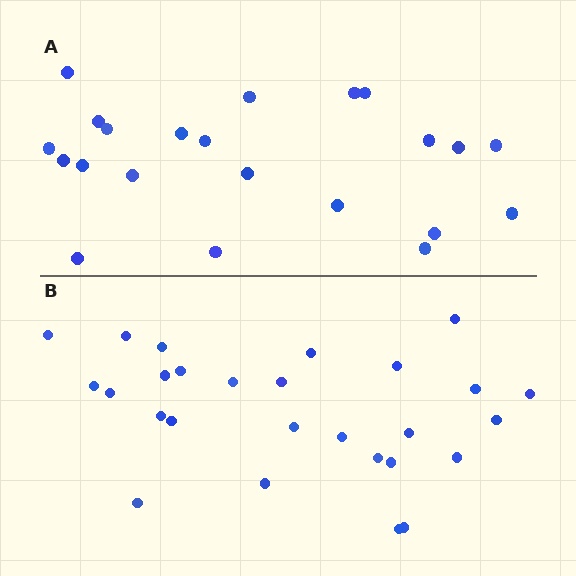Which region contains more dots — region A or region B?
Region B (the bottom region) has more dots.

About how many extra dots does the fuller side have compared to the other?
Region B has about 5 more dots than region A.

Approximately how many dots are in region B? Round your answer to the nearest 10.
About 30 dots. (The exact count is 27, which rounds to 30.)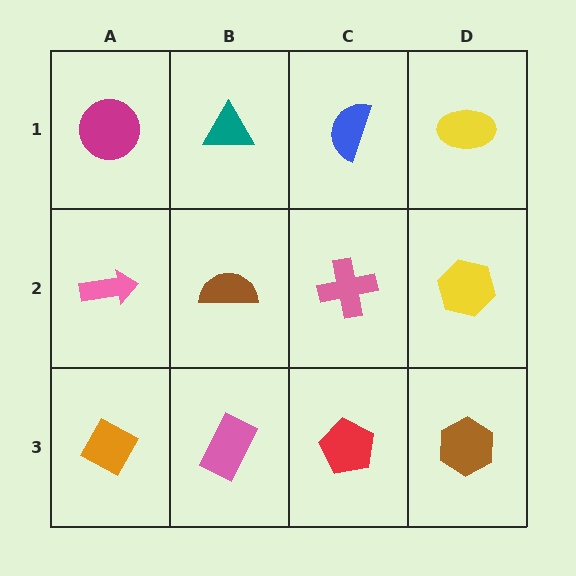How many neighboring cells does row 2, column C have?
4.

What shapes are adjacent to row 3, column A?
A pink arrow (row 2, column A), a pink rectangle (row 3, column B).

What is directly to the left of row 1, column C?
A teal triangle.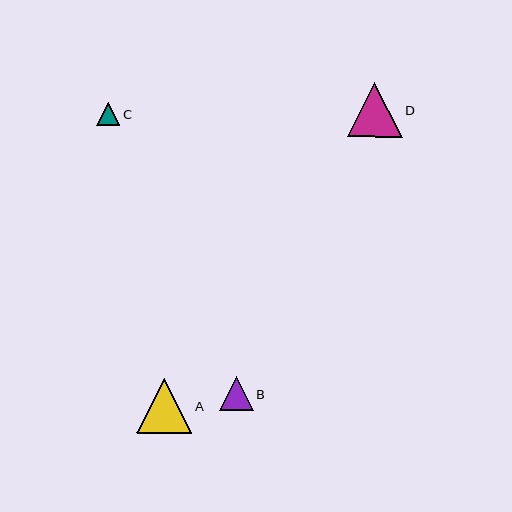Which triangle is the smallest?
Triangle C is the smallest with a size of approximately 23 pixels.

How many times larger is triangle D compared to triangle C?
Triangle D is approximately 2.4 times the size of triangle C.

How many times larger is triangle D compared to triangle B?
Triangle D is approximately 1.6 times the size of triangle B.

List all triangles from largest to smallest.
From largest to smallest: A, D, B, C.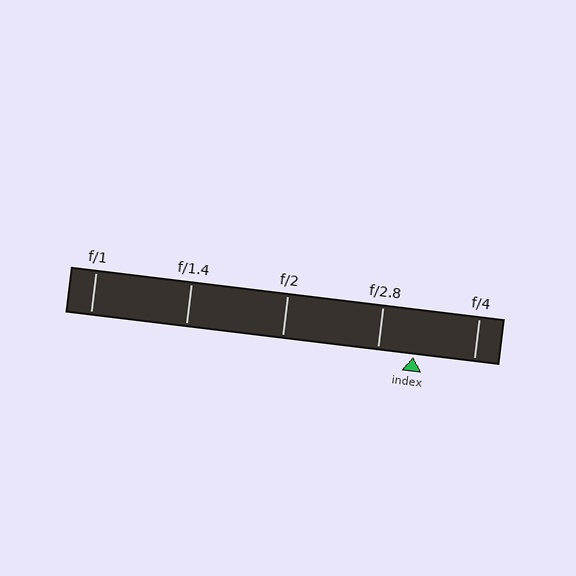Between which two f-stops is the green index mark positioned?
The index mark is between f/2.8 and f/4.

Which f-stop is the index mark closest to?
The index mark is closest to f/2.8.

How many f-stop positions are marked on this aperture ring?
There are 5 f-stop positions marked.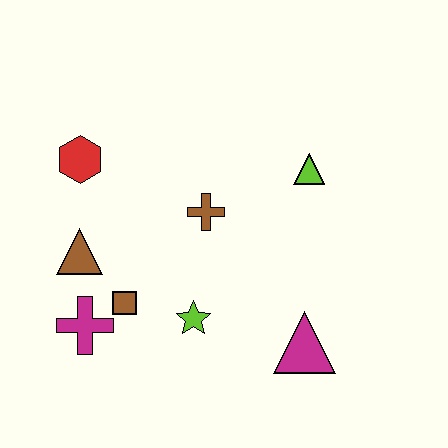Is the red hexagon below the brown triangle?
No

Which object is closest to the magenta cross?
The brown square is closest to the magenta cross.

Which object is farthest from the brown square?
The lime triangle is farthest from the brown square.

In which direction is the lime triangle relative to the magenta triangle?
The lime triangle is above the magenta triangle.